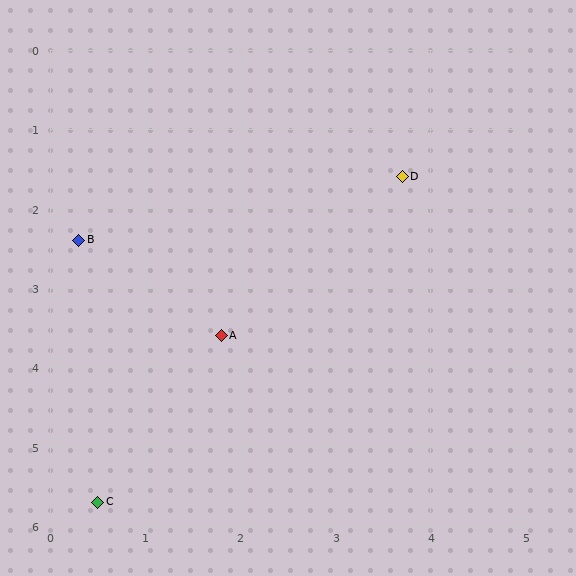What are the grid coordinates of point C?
Point C is at approximately (0.5, 5.7).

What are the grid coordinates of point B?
Point B is at approximately (0.3, 2.4).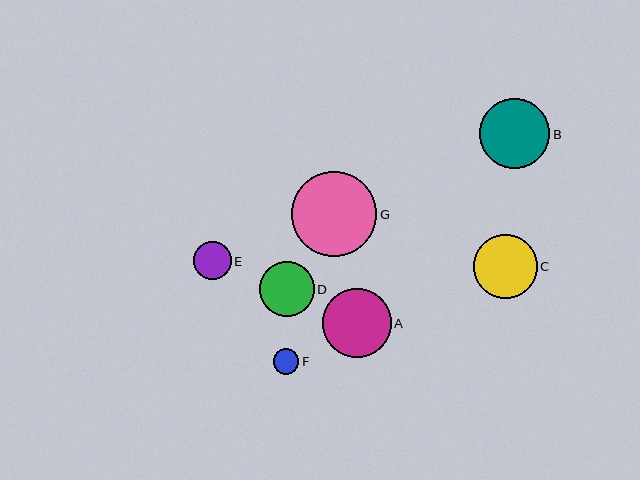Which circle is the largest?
Circle G is the largest with a size of approximately 86 pixels.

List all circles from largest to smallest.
From largest to smallest: G, B, A, C, D, E, F.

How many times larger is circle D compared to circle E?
Circle D is approximately 1.5 times the size of circle E.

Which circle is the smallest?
Circle F is the smallest with a size of approximately 25 pixels.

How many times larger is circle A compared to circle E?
Circle A is approximately 1.8 times the size of circle E.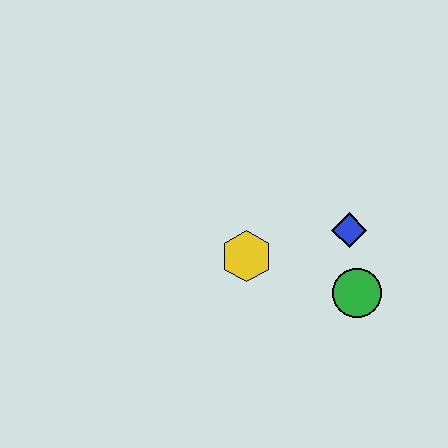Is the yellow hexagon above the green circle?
Yes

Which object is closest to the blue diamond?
The green circle is closest to the blue diamond.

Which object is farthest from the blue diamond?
The yellow hexagon is farthest from the blue diamond.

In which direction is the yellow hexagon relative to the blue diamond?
The yellow hexagon is to the left of the blue diamond.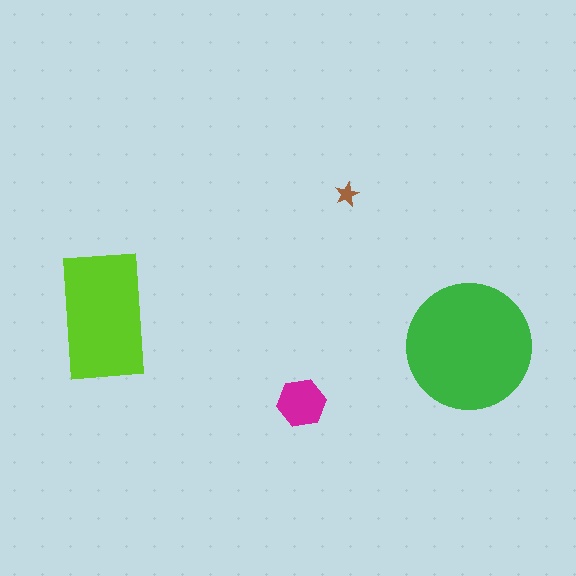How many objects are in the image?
There are 4 objects in the image.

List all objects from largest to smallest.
The green circle, the lime rectangle, the magenta hexagon, the brown star.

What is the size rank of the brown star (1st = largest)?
4th.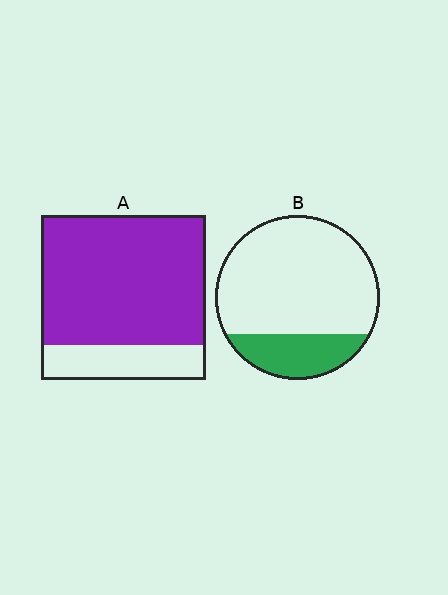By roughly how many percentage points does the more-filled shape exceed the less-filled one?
By roughly 55 percentage points (A over B).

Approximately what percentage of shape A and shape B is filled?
A is approximately 80% and B is approximately 25%.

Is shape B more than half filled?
No.